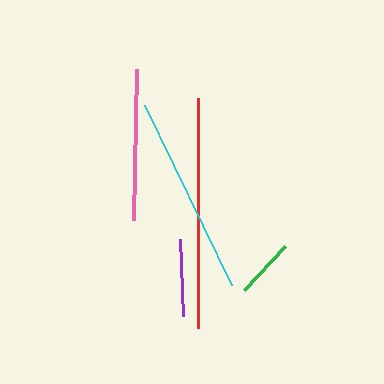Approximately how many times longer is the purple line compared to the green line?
The purple line is approximately 1.3 times the length of the green line.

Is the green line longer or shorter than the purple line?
The purple line is longer than the green line.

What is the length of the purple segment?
The purple segment is approximately 78 pixels long.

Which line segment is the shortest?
The green line is the shortest at approximately 60 pixels.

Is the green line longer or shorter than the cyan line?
The cyan line is longer than the green line.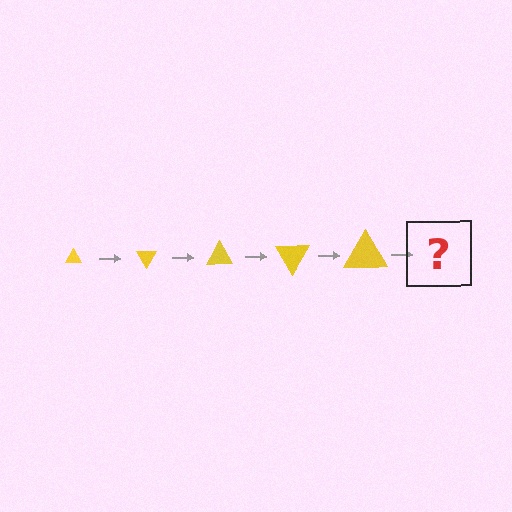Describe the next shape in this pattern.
It should be a triangle, larger than the previous one and rotated 300 degrees from the start.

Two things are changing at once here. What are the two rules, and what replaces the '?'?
The two rules are that the triangle grows larger each step and it rotates 60 degrees each step. The '?' should be a triangle, larger than the previous one and rotated 300 degrees from the start.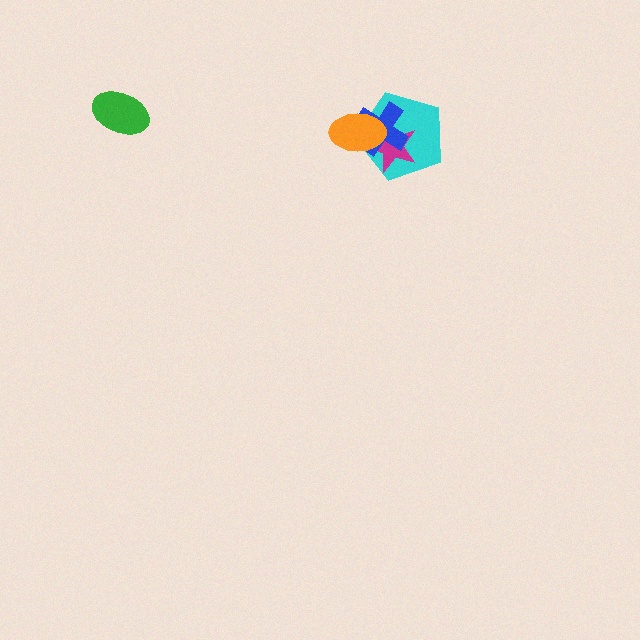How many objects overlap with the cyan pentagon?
3 objects overlap with the cyan pentagon.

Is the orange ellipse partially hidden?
No, no other shape covers it.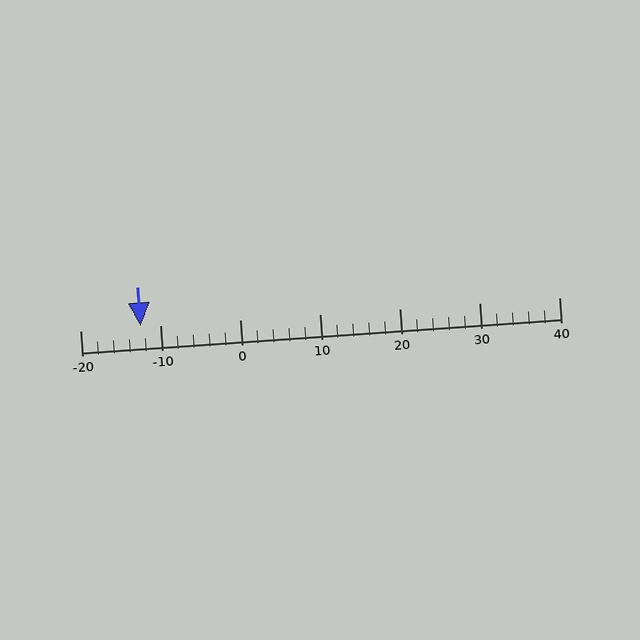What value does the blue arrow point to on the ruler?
The blue arrow points to approximately -12.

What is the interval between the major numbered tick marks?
The major tick marks are spaced 10 units apart.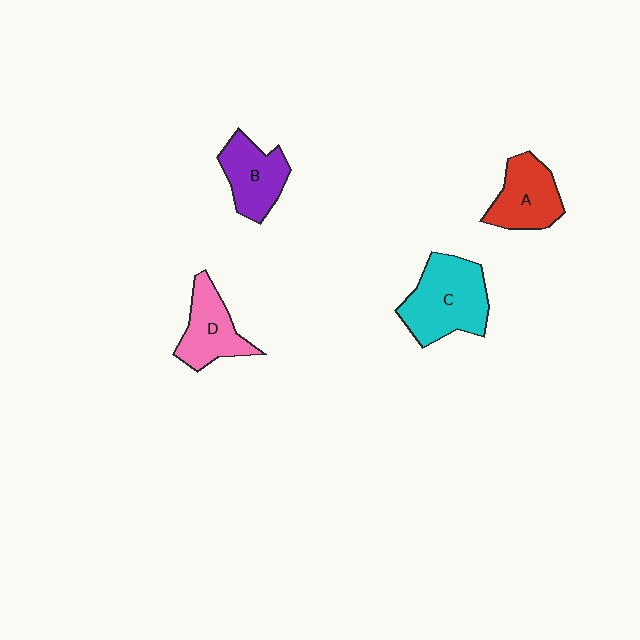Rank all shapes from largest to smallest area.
From largest to smallest: C (cyan), A (red), B (purple), D (pink).